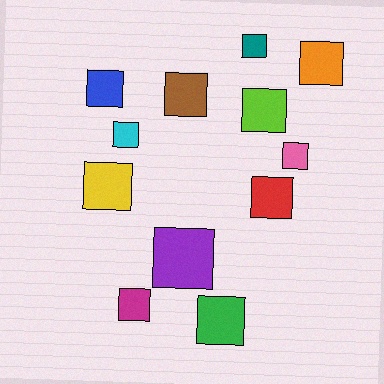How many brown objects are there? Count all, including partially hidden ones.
There is 1 brown object.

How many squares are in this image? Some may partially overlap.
There are 12 squares.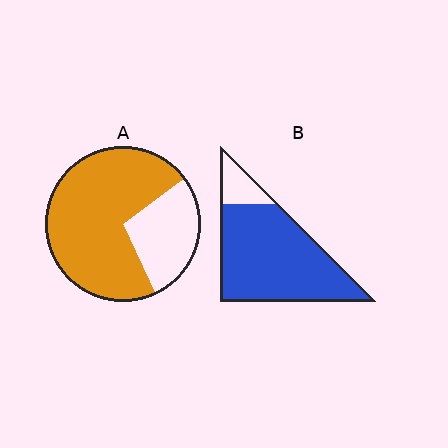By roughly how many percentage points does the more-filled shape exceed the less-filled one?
By roughly 15 percentage points (B over A).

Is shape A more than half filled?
Yes.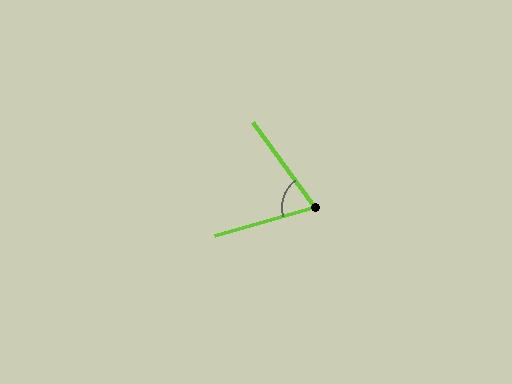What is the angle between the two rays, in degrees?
Approximately 70 degrees.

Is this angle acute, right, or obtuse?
It is acute.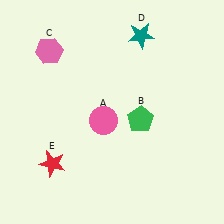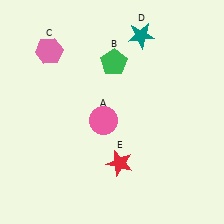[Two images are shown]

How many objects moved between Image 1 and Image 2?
2 objects moved between the two images.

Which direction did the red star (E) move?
The red star (E) moved right.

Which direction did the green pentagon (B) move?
The green pentagon (B) moved up.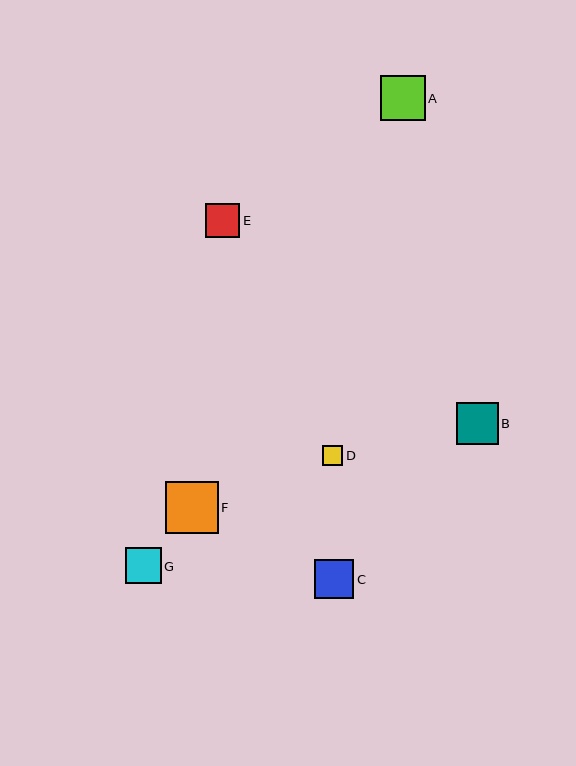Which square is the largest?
Square F is the largest with a size of approximately 53 pixels.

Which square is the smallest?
Square D is the smallest with a size of approximately 20 pixels.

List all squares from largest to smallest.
From largest to smallest: F, A, B, C, G, E, D.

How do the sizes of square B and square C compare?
Square B and square C are approximately the same size.